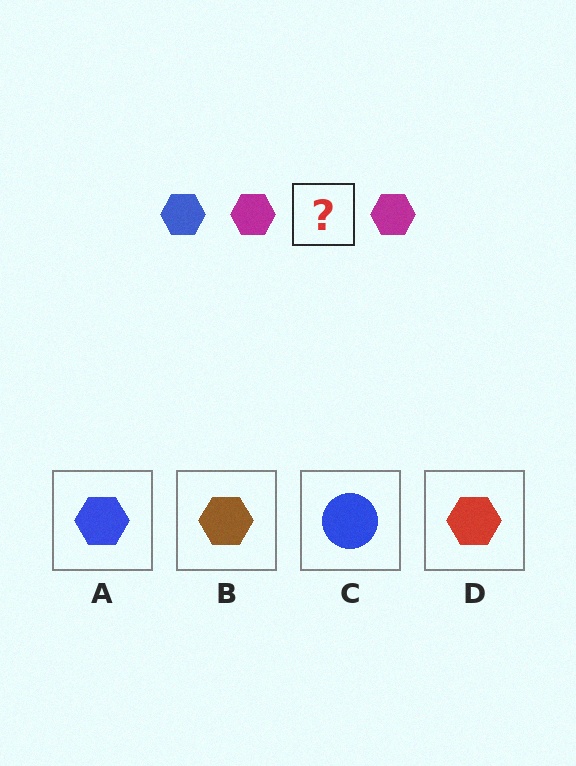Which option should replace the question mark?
Option A.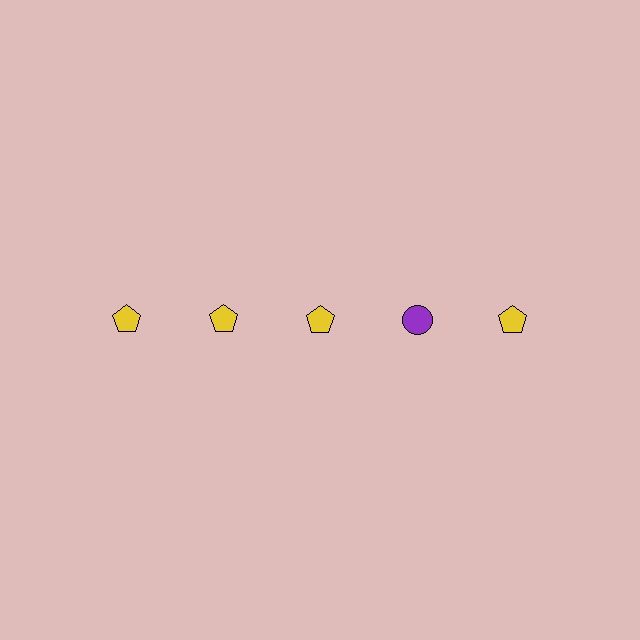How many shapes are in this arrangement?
There are 5 shapes arranged in a grid pattern.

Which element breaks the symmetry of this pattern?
The purple circle in the top row, second from right column breaks the symmetry. All other shapes are yellow pentagons.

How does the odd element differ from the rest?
It differs in both color (purple instead of yellow) and shape (circle instead of pentagon).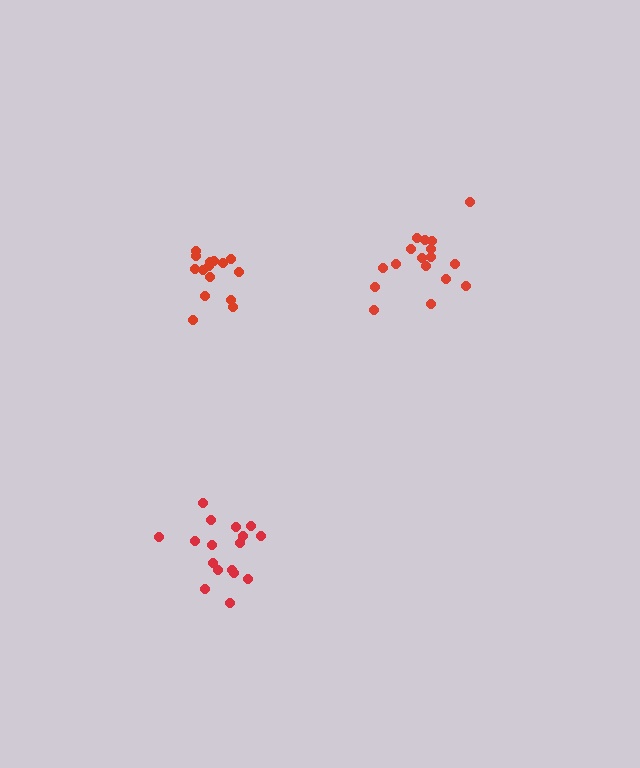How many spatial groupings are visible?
There are 3 spatial groupings.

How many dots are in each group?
Group 1: 15 dots, Group 2: 17 dots, Group 3: 17 dots (49 total).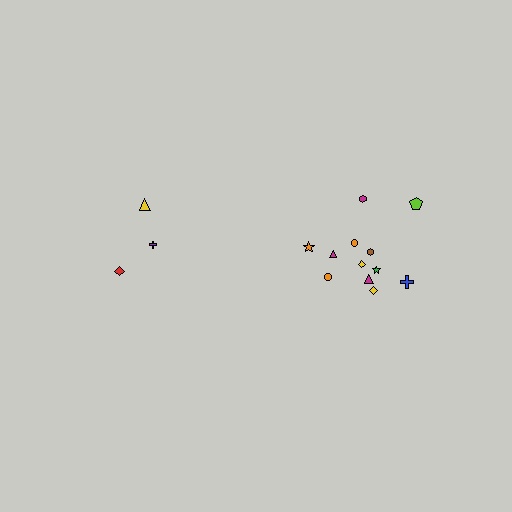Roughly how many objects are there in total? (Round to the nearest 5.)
Roughly 15 objects in total.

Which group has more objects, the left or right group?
The right group.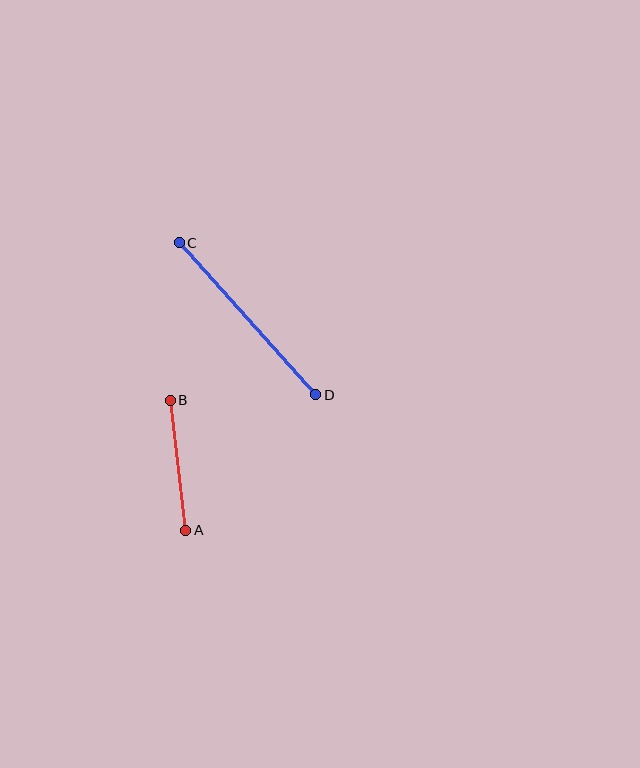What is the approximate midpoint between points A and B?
The midpoint is at approximately (178, 465) pixels.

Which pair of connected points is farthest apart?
Points C and D are farthest apart.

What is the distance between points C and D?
The distance is approximately 205 pixels.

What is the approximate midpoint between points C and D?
The midpoint is at approximately (248, 319) pixels.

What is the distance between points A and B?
The distance is approximately 131 pixels.